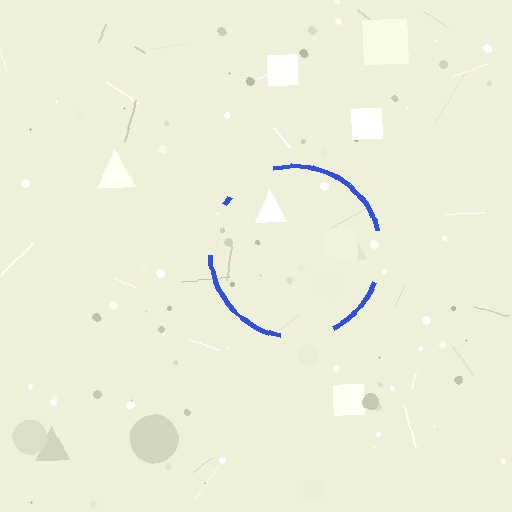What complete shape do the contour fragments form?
The contour fragments form a circle.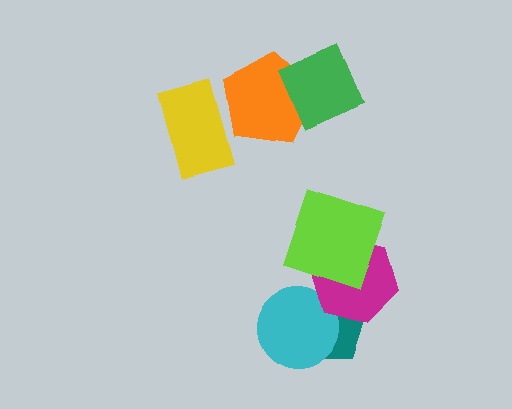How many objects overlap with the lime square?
1 object overlaps with the lime square.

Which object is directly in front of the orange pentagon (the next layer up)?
The yellow rectangle is directly in front of the orange pentagon.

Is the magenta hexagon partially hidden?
Yes, it is partially covered by another shape.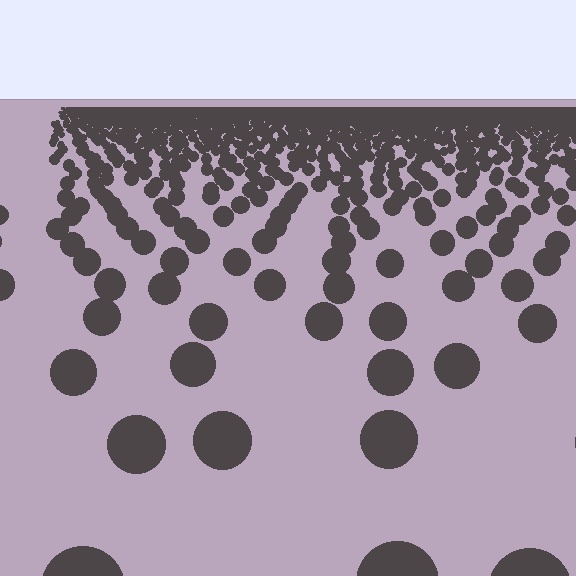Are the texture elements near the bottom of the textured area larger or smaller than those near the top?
Larger. Near the bottom, elements are closer to the viewer and appear at a bigger on-screen size.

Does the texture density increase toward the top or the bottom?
Density increases toward the top.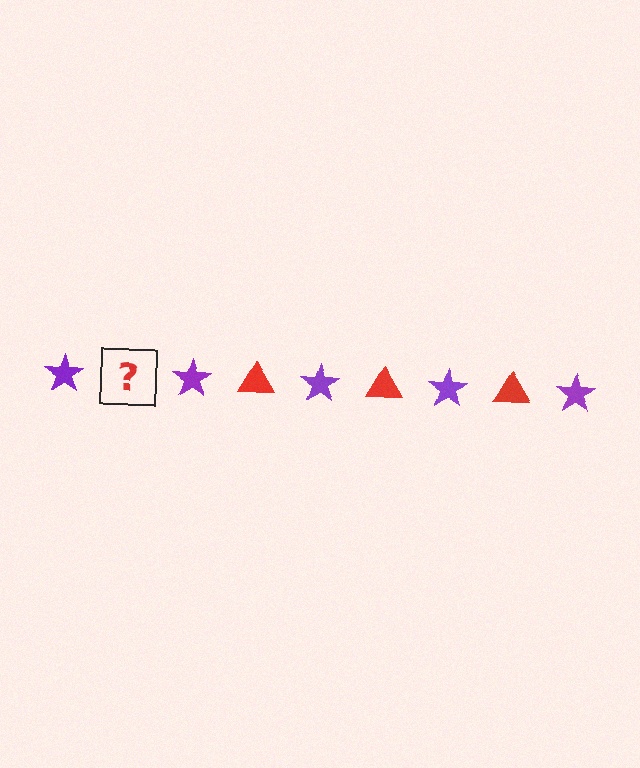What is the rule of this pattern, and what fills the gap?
The rule is that the pattern alternates between purple star and red triangle. The gap should be filled with a red triangle.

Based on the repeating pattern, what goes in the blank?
The blank should be a red triangle.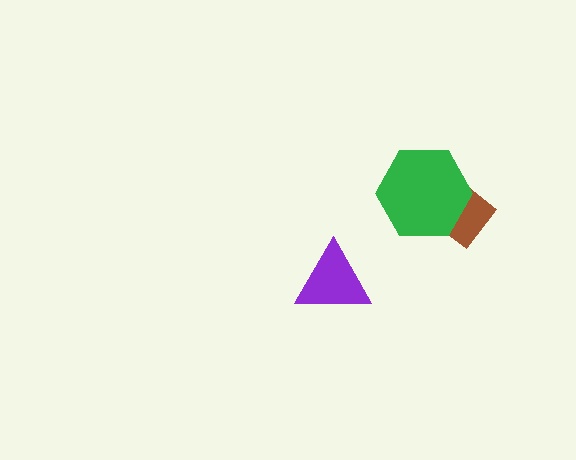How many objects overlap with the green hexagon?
1 object overlaps with the green hexagon.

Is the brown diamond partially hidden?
Yes, it is partially covered by another shape.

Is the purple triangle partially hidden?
No, no other shape covers it.